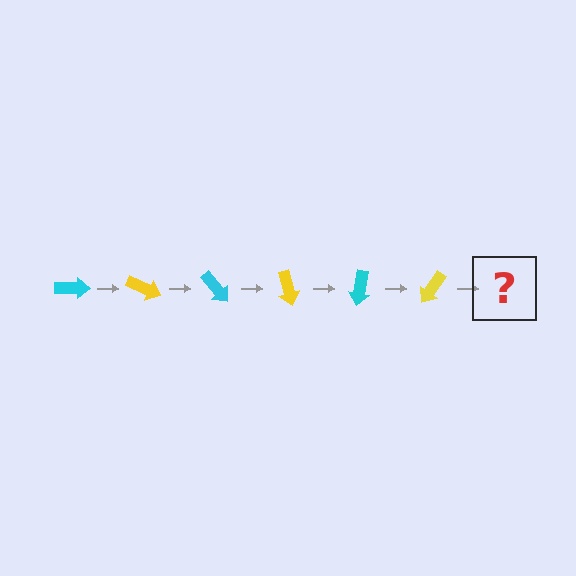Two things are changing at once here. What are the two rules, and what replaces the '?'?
The two rules are that it rotates 25 degrees each step and the color cycles through cyan and yellow. The '?' should be a cyan arrow, rotated 150 degrees from the start.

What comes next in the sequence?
The next element should be a cyan arrow, rotated 150 degrees from the start.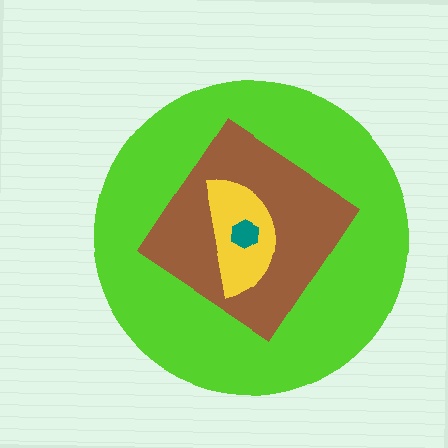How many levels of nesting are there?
4.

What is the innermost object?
The teal hexagon.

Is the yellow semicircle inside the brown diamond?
Yes.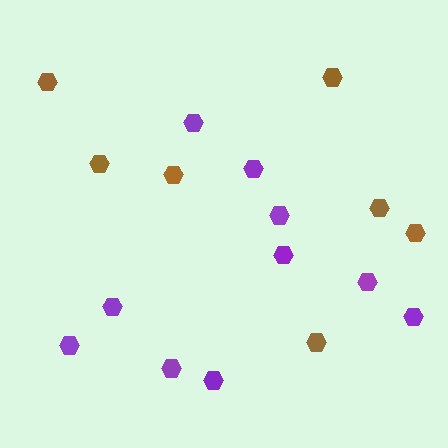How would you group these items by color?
There are 2 groups: one group of purple hexagons (10) and one group of brown hexagons (7).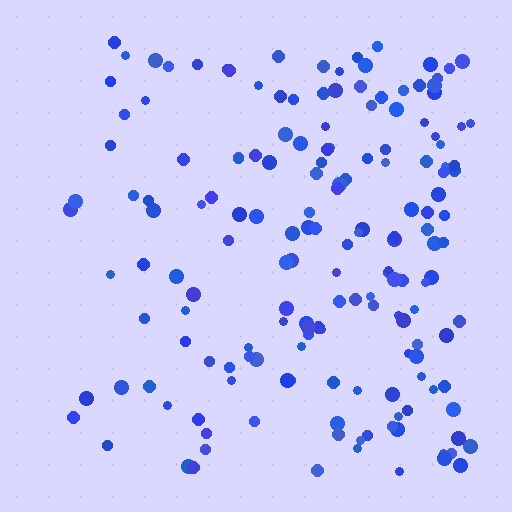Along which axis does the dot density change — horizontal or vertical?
Horizontal.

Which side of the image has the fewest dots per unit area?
The left.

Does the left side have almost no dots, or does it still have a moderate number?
Still a moderate number, just noticeably fewer than the right.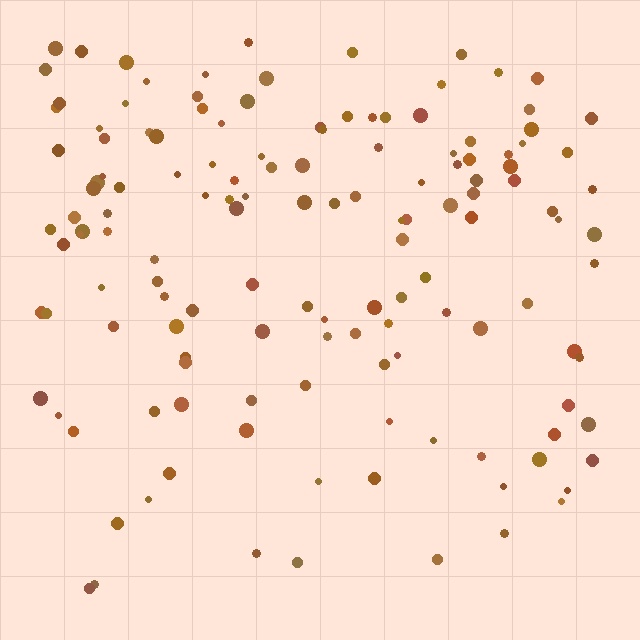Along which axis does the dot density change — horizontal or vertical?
Vertical.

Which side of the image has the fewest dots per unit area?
The bottom.